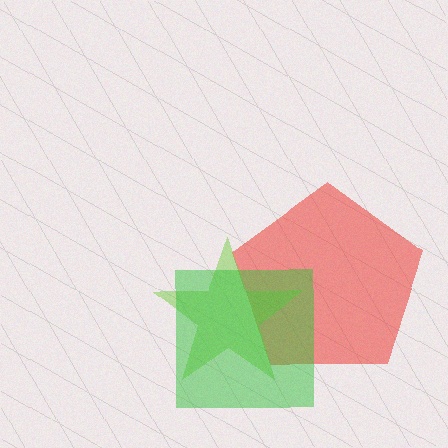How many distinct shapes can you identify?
There are 3 distinct shapes: a red pentagon, a lime star, a green square.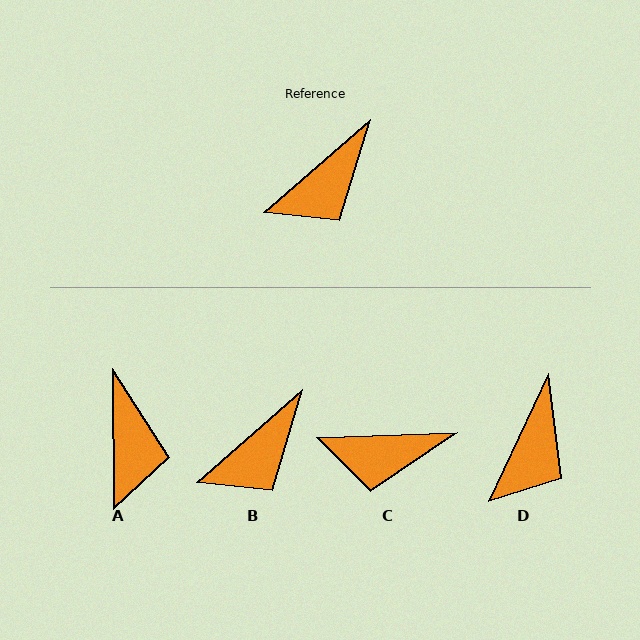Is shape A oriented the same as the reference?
No, it is off by about 49 degrees.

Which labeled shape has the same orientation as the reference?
B.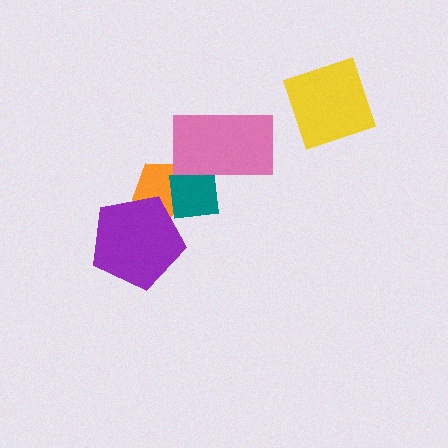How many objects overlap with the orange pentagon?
2 objects overlap with the orange pentagon.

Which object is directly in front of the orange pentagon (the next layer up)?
The purple pentagon is directly in front of the orange pentagon.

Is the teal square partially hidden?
Yes, it is partially covered by another shape.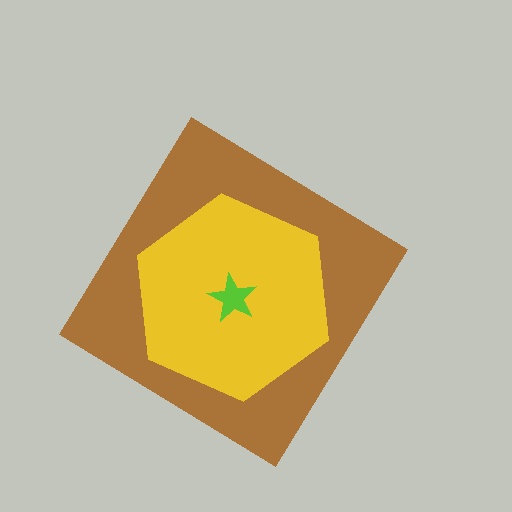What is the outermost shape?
The brown diamond.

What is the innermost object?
The lime star.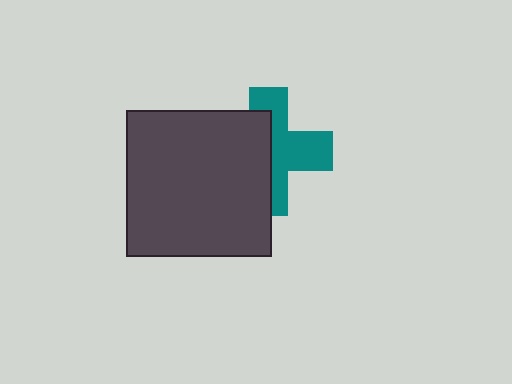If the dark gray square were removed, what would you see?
You would see the complete teal cross.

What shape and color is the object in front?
The object in front is a dark gray square.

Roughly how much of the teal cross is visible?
About half of it is visible (roughly 51%).